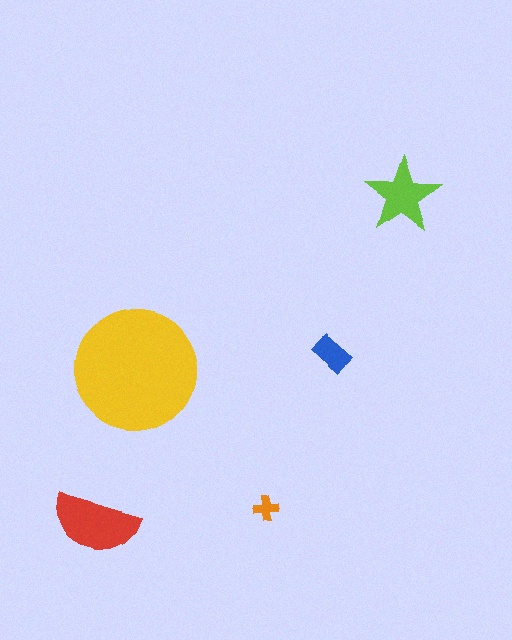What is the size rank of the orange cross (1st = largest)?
5th.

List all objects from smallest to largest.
The orange cross, the blue rectangle, the lime star, the red semicircle, the yellow circle.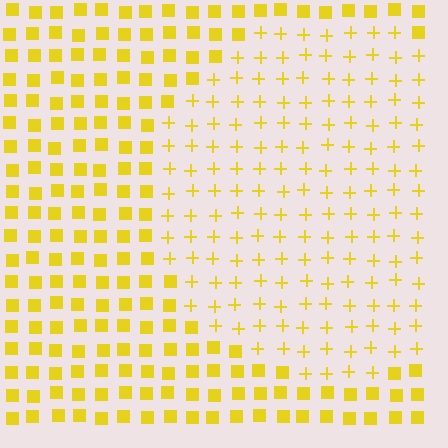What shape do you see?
I see a circle.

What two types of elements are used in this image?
The image uses plus signs inside the circle region and squares outside it.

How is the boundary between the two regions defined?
The boundary is defined by a change in element shape: plus signs inside vs. squares outside. All elements share the same color and spacing.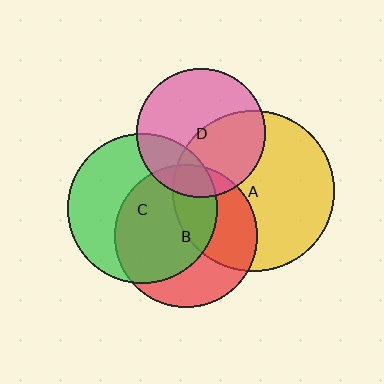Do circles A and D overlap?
Yes.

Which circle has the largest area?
Circle A (yellow).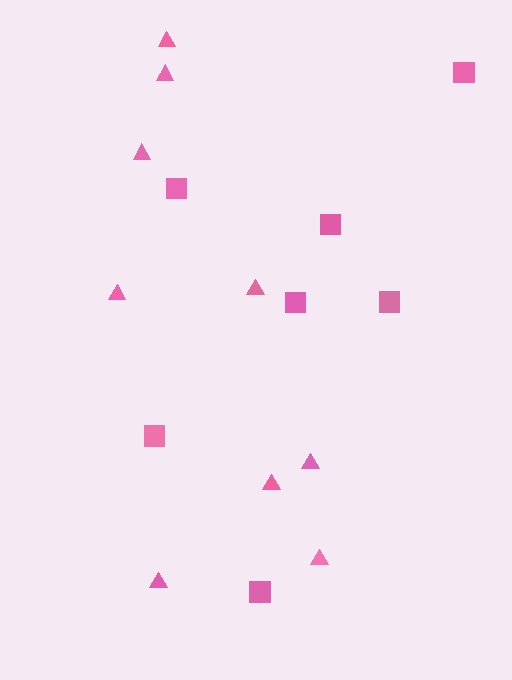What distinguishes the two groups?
There are 2 groups: one group of triangles (9) and one group of squares (7).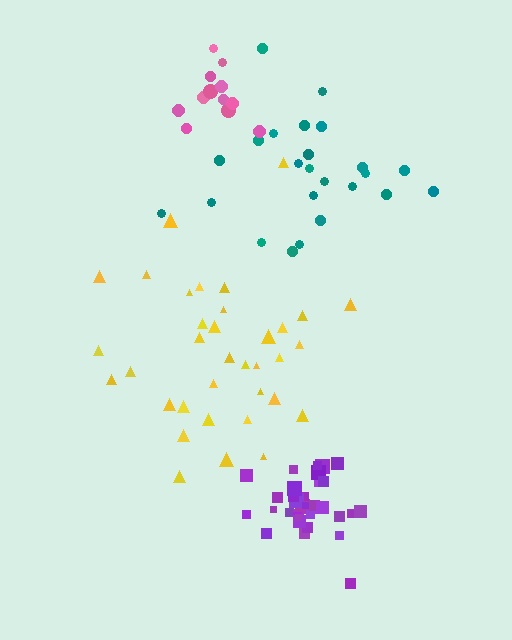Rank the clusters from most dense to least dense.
purple, pink, yellow, teal.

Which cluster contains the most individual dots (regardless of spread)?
Yellow (35).